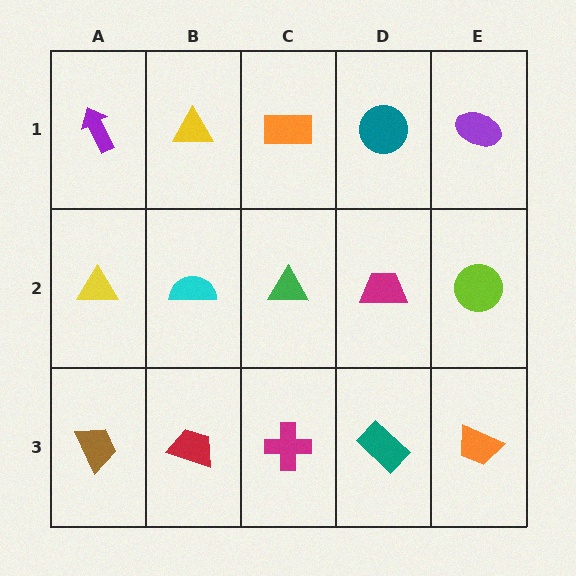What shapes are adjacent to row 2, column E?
A purple ellipse (row 1, column E), an orange trapezoid (row 3, column E), a magenta trapezoid (row 2, column D).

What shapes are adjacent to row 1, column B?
A cyan semicircle (row 2, column B), a purple arrow (row 1, column A), an orange rectangle (row 1, column C).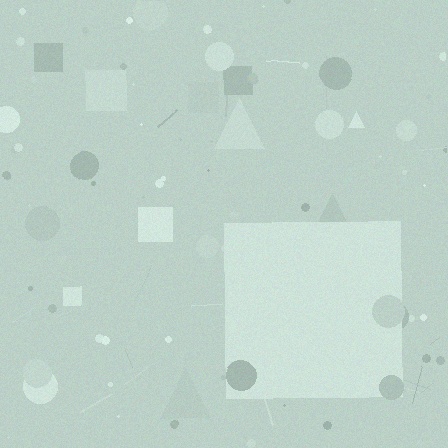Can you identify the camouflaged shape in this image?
The camouflaged shape is a square.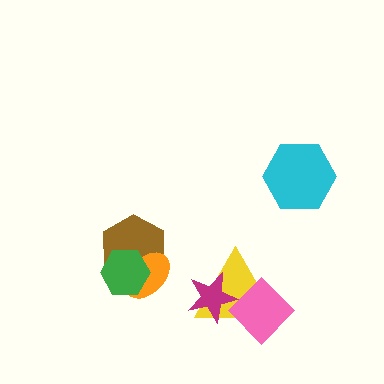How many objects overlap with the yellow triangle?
2 objects overlap with the yellow triangle.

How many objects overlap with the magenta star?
2 objects overlap with the magenta star.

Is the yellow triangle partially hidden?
Yes, it is partially covered by another shape.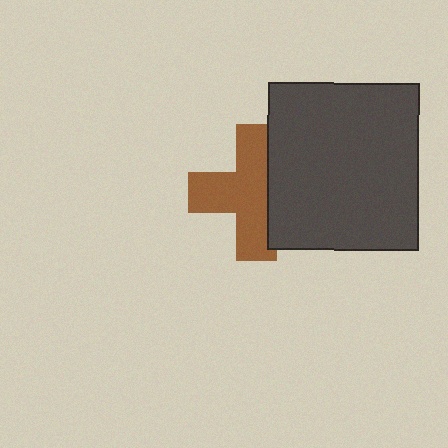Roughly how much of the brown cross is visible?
Most of it is visible (roughly 67%).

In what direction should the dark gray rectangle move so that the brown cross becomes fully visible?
The dark gray rectangle should move right. That is the shortest direction to clear the overlap and leave the brown cross fully visible.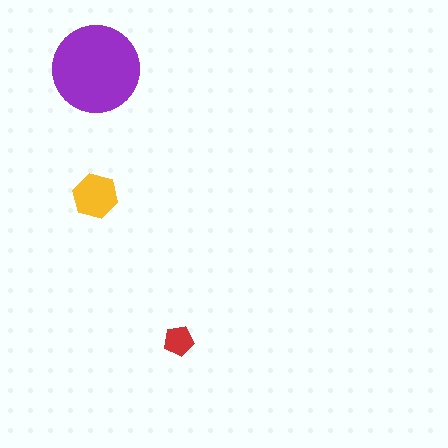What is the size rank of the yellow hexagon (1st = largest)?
2nd.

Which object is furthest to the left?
The yellow hexagon is leftmost.